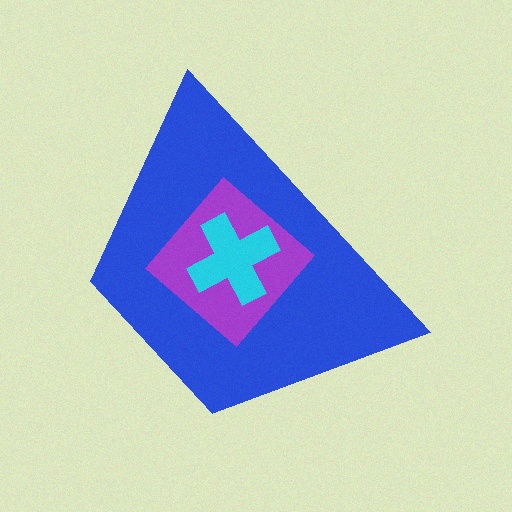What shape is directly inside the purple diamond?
The cyan cross.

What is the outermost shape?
The blue trapezoid.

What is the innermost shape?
The cyan cross.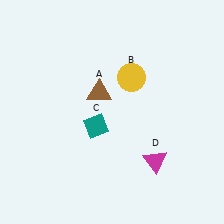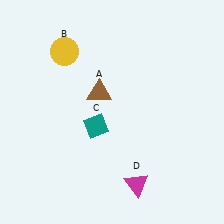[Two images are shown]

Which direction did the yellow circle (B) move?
The yellow circle (B) moved left.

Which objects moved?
The objects that moved are: the yellow circle (B), the magenta triangle (D).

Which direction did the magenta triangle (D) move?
The magenta triangle (D) moved down.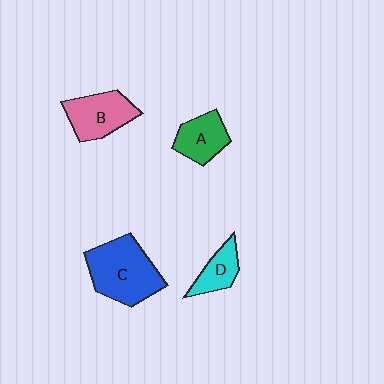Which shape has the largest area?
Shape C (blue).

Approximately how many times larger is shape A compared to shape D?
Approximately 1.3 times.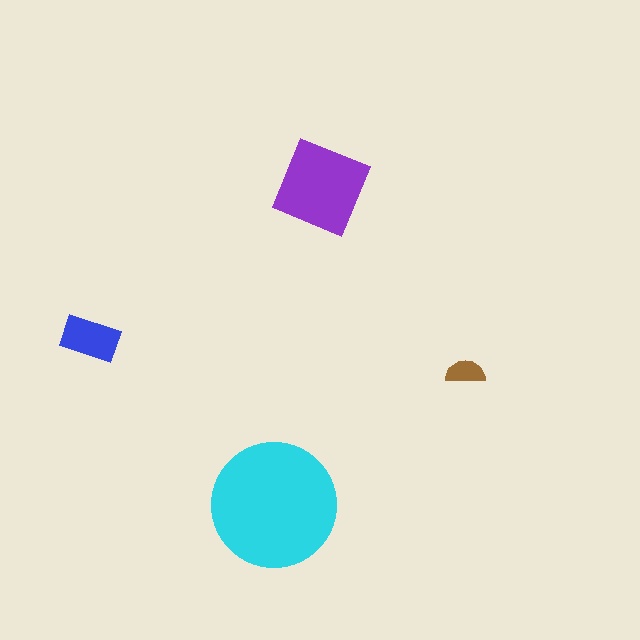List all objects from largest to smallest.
The cyan circle, the purple diamond, the blue rectangle, the brown semicircle.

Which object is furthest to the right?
The brown semicircle is rightmost.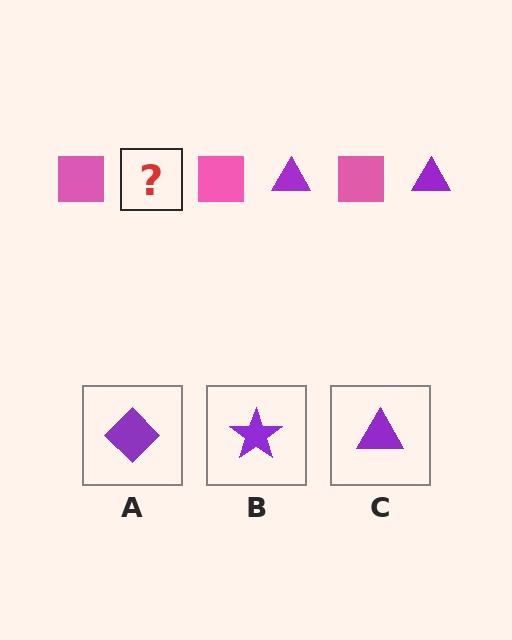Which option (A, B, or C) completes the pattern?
C.